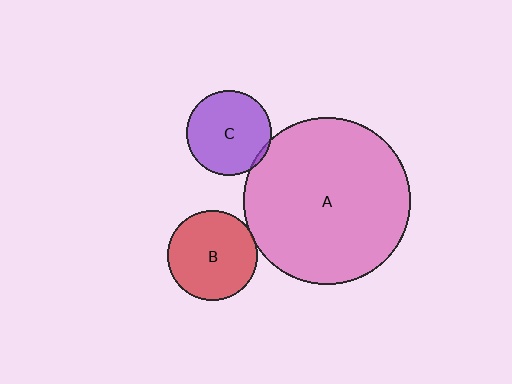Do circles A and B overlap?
Yes.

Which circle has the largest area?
Circle A (pink).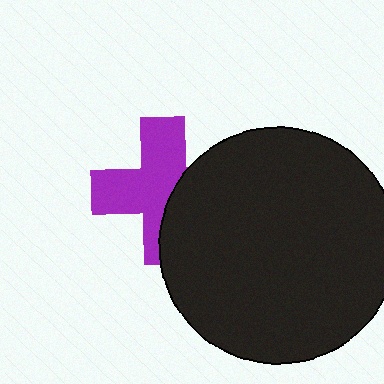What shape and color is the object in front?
The object in front is a black circle.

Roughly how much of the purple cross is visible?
About half of it is visible (roughly 61%).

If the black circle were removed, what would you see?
You would see the complete purple cross.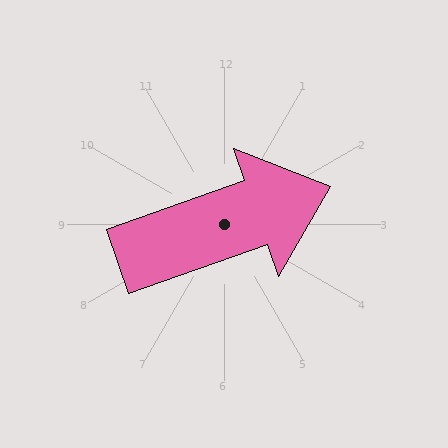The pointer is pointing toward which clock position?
Roughly 2 o'clock.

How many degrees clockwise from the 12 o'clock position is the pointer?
Approximately 70 degrees.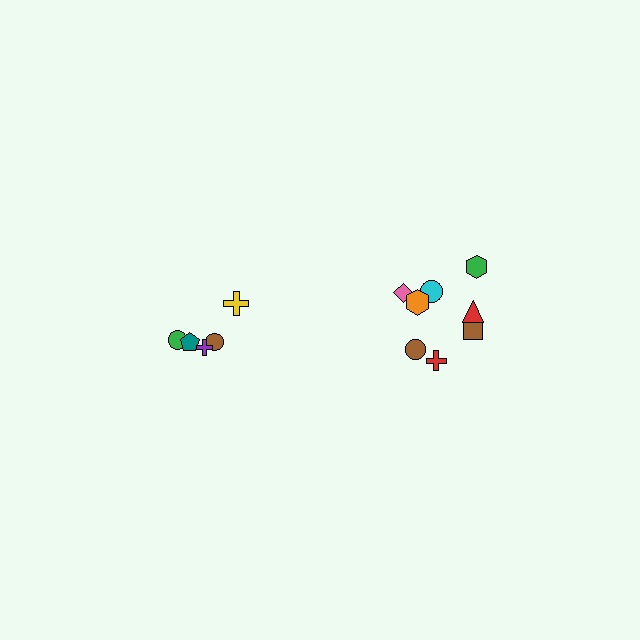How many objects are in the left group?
There are 5 objects.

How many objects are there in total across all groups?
There are 13 objects.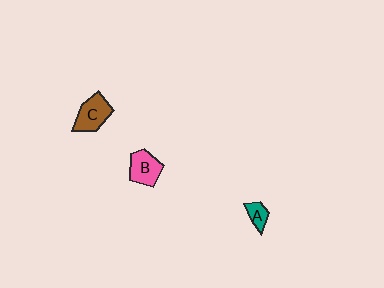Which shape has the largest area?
Shape C (brown).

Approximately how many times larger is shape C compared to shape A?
Approximately 2.1 times.